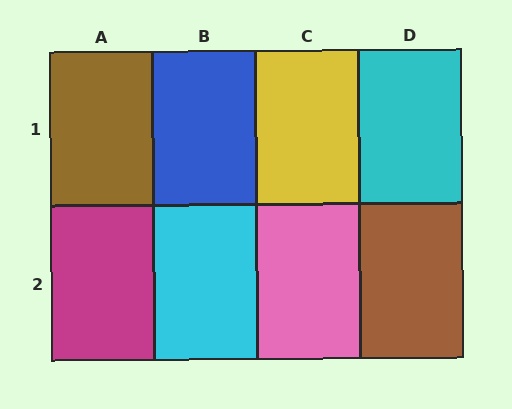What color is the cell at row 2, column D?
Brown.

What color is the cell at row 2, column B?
Cyan.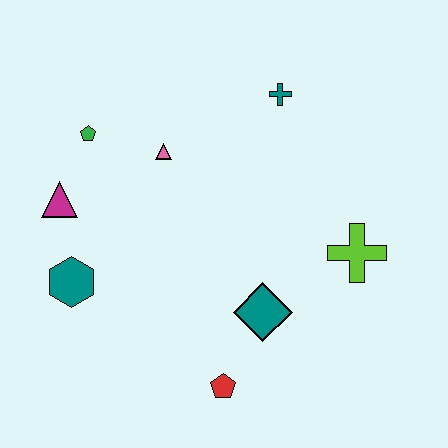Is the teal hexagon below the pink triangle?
Yes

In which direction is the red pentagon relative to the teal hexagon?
The red pentagon is to the right of the teal hexagon.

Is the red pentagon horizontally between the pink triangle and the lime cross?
Yes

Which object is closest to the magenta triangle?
The green pentagon is closest to the magenta triangle.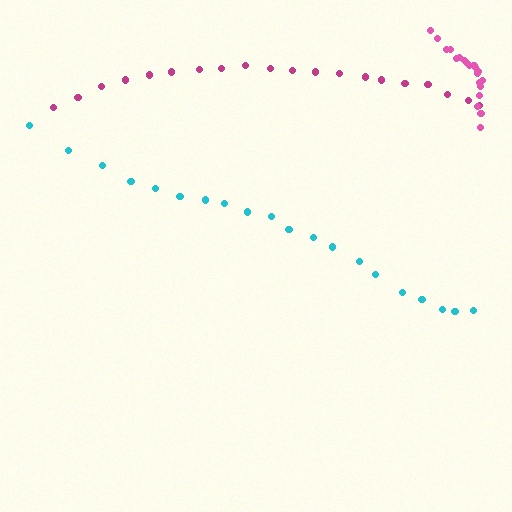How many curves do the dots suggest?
There are 3 distinct paths.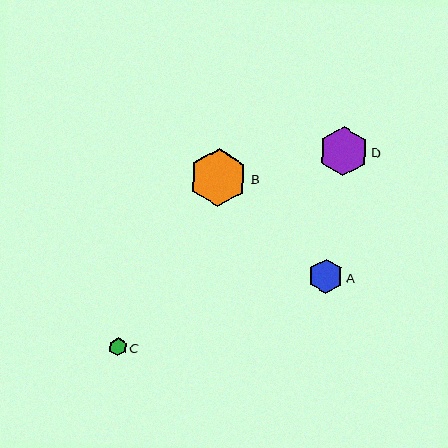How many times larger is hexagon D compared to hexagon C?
Hexagon D is approximately 2.8 times the size of hexagon C.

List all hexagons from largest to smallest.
From largest to smallest: B, D, A, C.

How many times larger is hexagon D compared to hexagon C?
Hexagon D is approximately 2.8 times the size of hexagon C.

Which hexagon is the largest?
Hexagon B is the largest with a size of approximately 58 pixels.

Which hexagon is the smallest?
Hexagon C is the smallest with a size of approximately 18 pixels.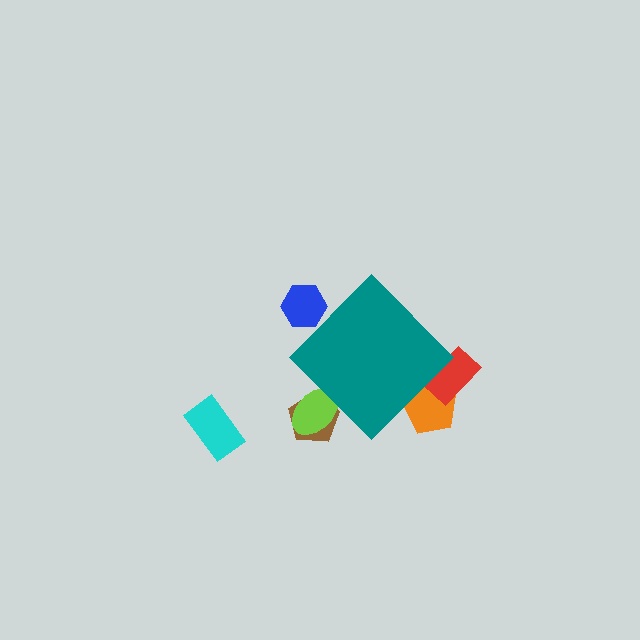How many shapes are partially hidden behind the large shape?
5 shapes are partially hidden.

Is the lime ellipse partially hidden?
Yes, the lime ellipse is partially hidden behind the teal diamond.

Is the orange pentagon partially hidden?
Yes, the orange pentagon is partially hidden behind the teal diamond.